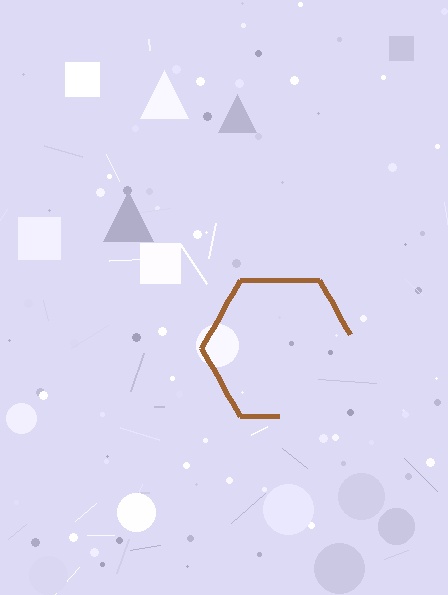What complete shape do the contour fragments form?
The contour fragments form a hexagon.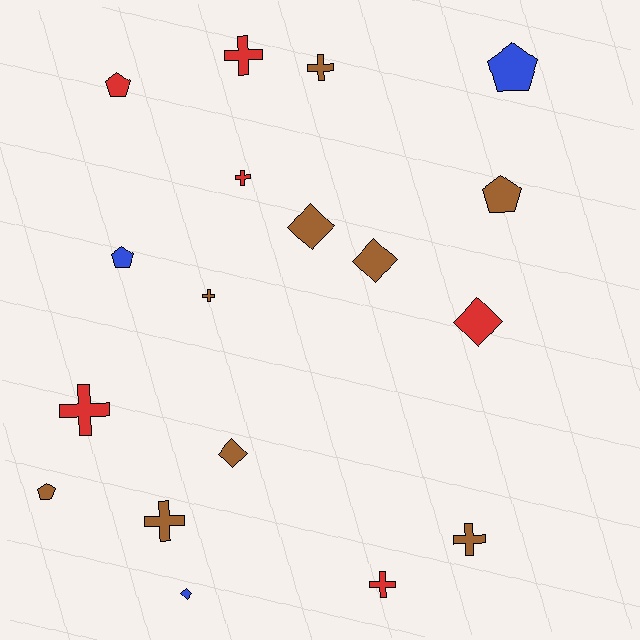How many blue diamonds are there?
There is 1 blue diamond.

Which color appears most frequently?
Brown, with 9 objects.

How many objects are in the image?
There are 18 objects.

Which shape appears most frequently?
Cross, with 8 objects.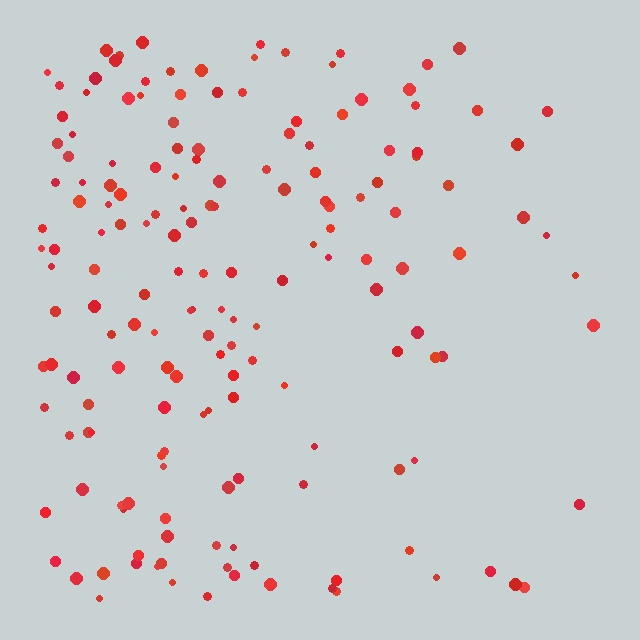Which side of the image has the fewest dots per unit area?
The right.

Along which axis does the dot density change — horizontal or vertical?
Horizontal.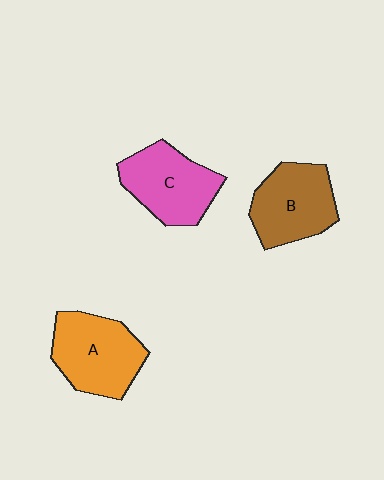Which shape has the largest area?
Shape A (orange).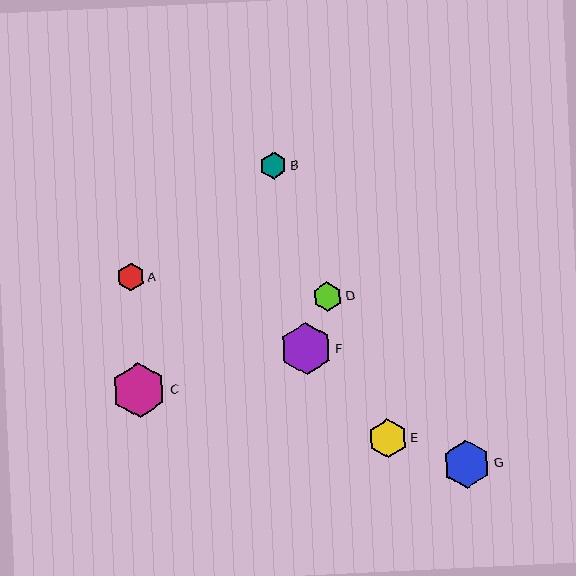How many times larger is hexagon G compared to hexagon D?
Hexagon G is approximately 1.6 times the size of hexagon D.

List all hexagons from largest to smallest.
From largest to smallest: C, F, G, E, D, A, B.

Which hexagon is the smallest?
Hexagon B is the smallest with a size of approximately 27 pixels.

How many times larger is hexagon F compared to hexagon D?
Hexagon F is approximately 1.8 times the size of hexagon D.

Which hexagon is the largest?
Hexagon C is the largest with a size of approximately 55 pixels.